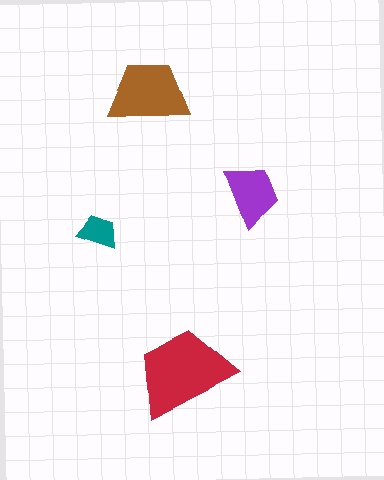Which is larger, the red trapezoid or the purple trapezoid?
The red one.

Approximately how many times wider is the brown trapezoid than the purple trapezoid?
About 1.5 times wider.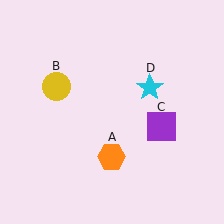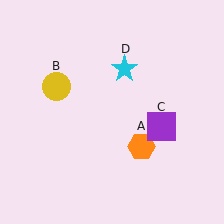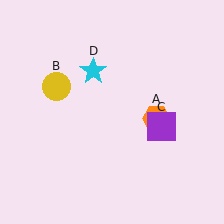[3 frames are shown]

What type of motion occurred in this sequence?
The orange hexagon (object A), cyan star (object D) rotated counterclockwise around the center of the scene.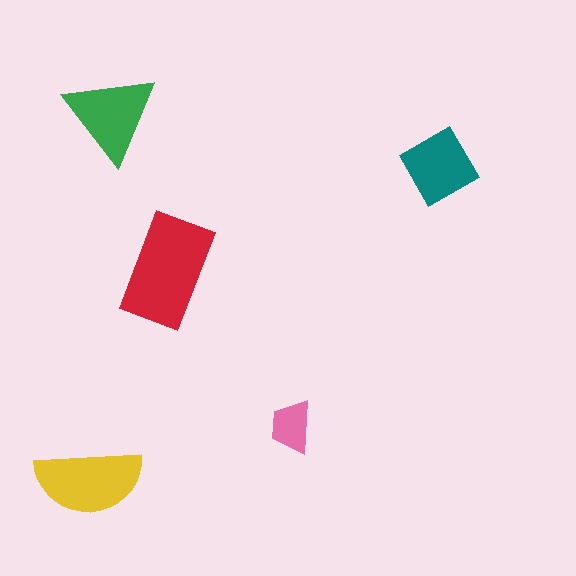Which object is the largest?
The red rectangle.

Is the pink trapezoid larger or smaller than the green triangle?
Smaller.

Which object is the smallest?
The pink trapezoid.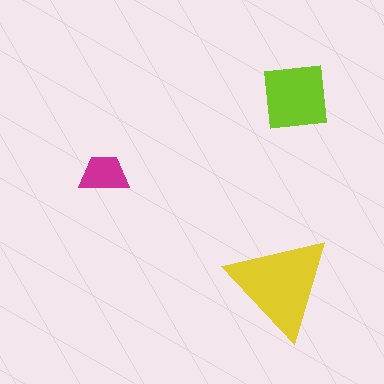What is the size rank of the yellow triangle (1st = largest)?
1st.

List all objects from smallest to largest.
The magenta trapezoid, the lime square, the yellow triangle.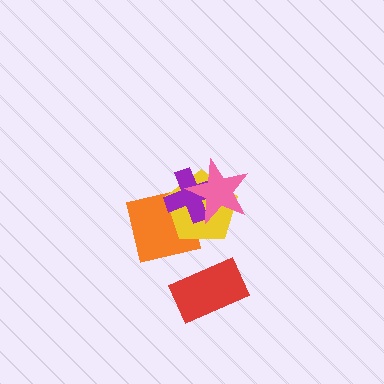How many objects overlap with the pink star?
3 objects overlap with the pink star.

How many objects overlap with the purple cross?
3 objects overlap with the purple cross.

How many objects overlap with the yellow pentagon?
3 objects overlap with the yellow pentagon.